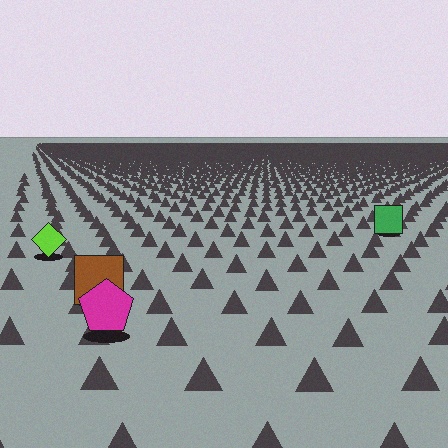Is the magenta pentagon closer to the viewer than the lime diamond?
Yes. The magenta pentagon is closer — you can tell from the texture gradient: the ground texture is coarser near it.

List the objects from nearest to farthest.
From nearest to farthest: the magenta pentagon, the brown square, the lime diamond, the green square.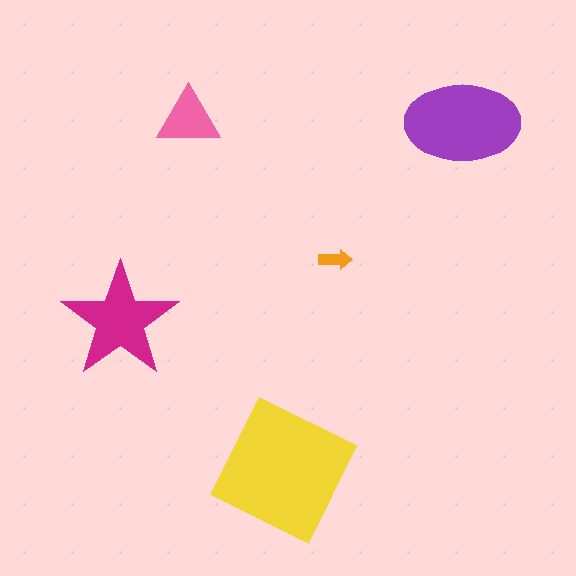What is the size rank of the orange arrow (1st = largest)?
5th.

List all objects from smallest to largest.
The orange arrow, the pink triangle, the magenta star, the purple ellipse, the yellow square.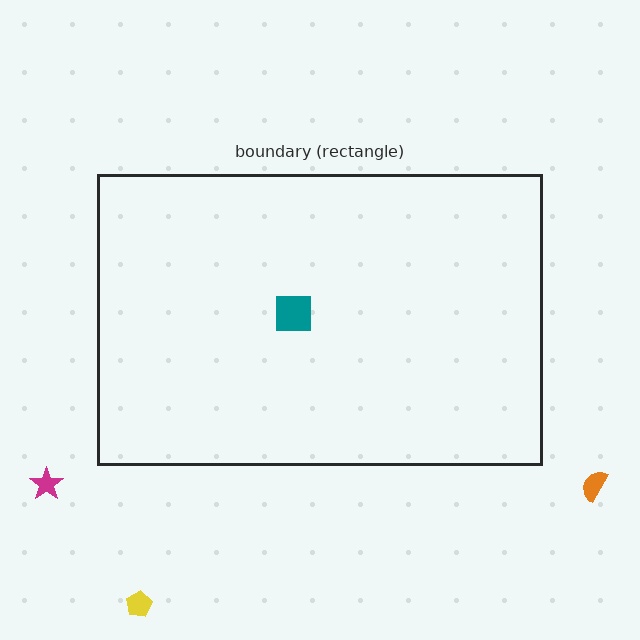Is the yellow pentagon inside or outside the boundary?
Outside.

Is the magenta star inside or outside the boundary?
Outside.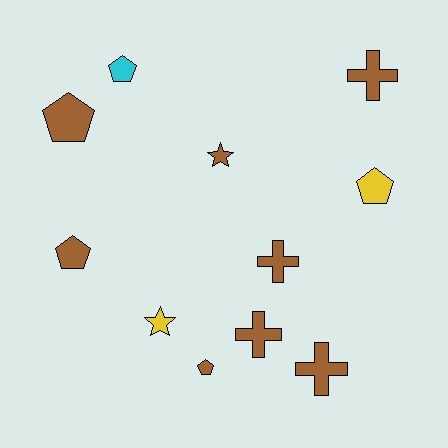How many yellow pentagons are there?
There is 1 yellow pentagon.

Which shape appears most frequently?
Pentagon, with 5 objects.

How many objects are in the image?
There are 11 objects.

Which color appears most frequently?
Brown, with 8 objects.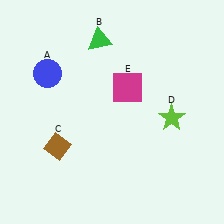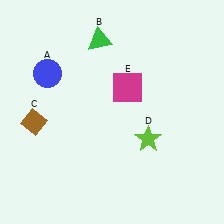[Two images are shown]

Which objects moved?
The objects that moved are: the brown diamond (C), the lime star (D).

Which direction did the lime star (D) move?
The lime star (D) moved left.